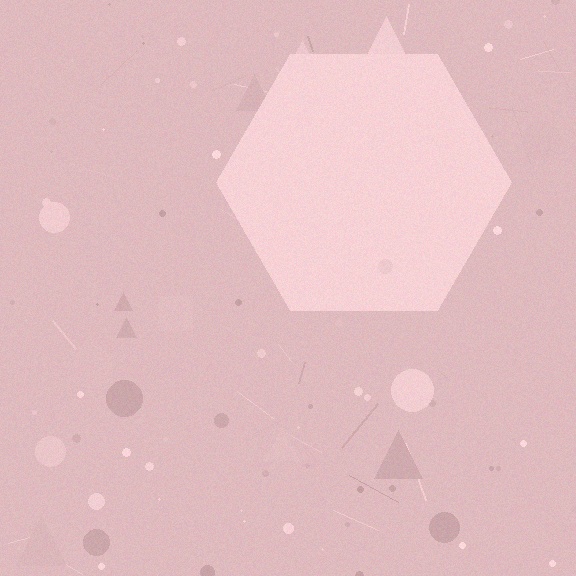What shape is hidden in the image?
A hexagon is hidden in the image.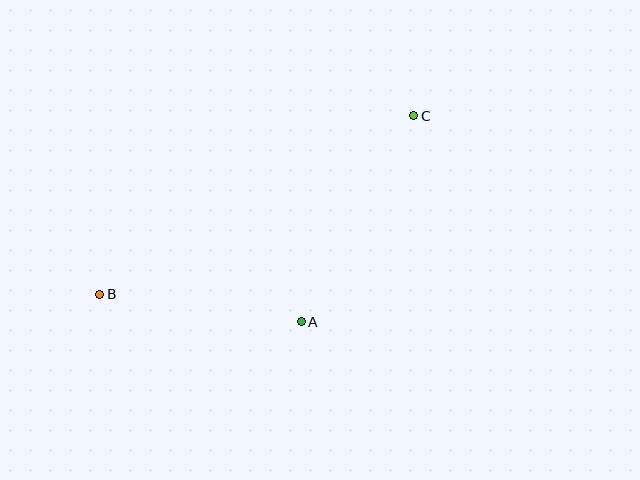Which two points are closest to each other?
Points A and B are closest to each other.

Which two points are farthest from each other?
Points B and C are farthest from each other.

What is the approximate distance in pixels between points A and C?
The distance between A and C is approximately 235 pixels.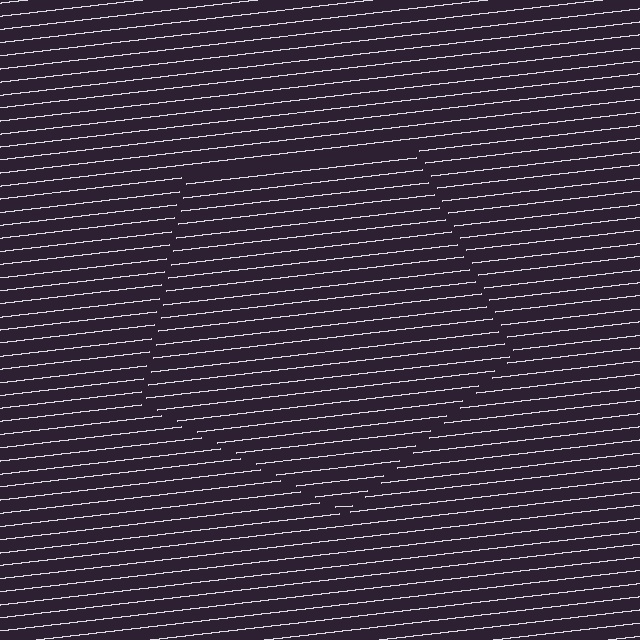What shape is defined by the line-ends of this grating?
An illusory pentagon. The interior of the shape contains the same grating, shifted by half a period — the contour is defined by the phase discontinuity where line-ends from the inner and outer gratings abut.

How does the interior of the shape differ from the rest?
The interior of the shape contains the same grating, shifted by half a period — the contour is defined by the phase discontinuity where line-ends from the inner and outer gratings abut.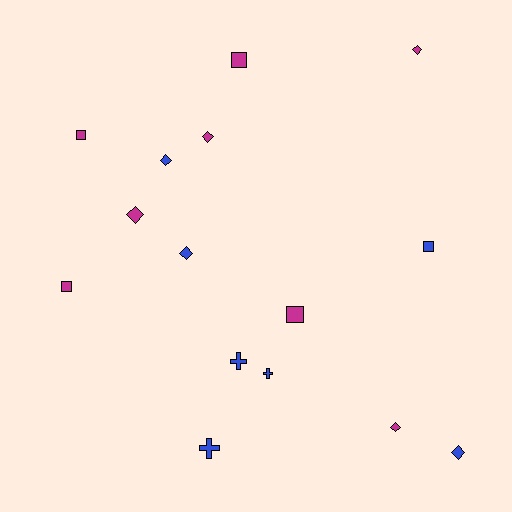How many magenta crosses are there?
There are no magenta crosses.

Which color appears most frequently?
Magenta, with 8 objects.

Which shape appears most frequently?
Diamond, with 7 objects.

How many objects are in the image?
There are 15 objects.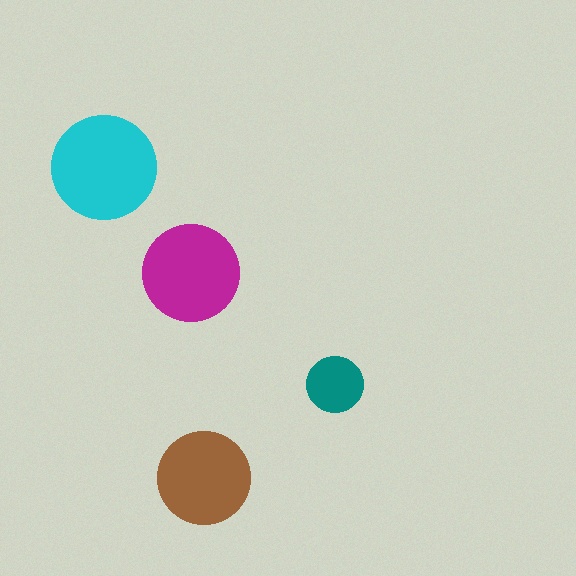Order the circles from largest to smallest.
the cyan one, the magenta one, the brown one, the teal one.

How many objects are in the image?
There are 4 objects in the image.